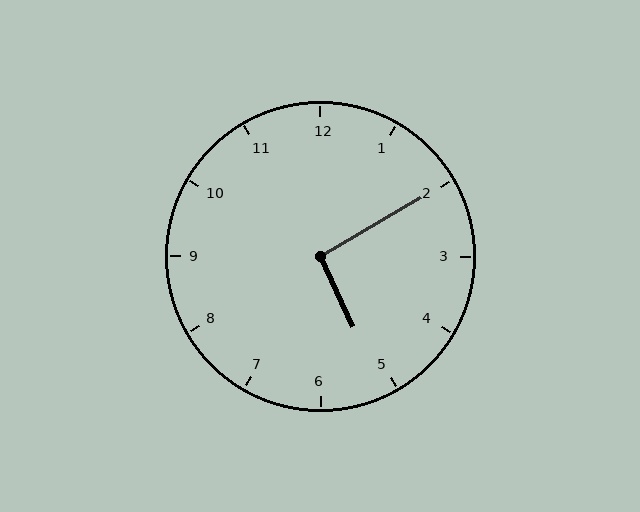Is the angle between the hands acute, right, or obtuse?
It is right.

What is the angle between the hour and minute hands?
Approximately 95 degrees.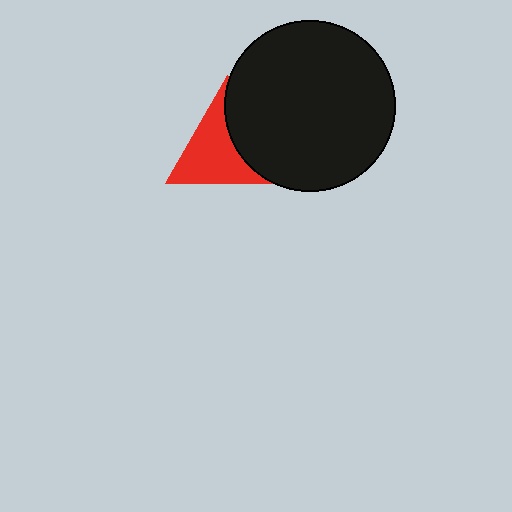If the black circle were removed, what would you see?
You would see the complete red triangle.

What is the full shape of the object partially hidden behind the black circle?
The partially hidden object is a red triangle.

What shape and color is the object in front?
The object in front is a black circle.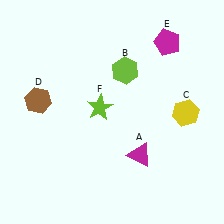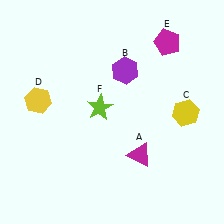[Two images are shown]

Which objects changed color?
B changed from lime to purple. D changed from brown to yellow.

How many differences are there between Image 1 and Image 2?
There are 2 differences between the two images.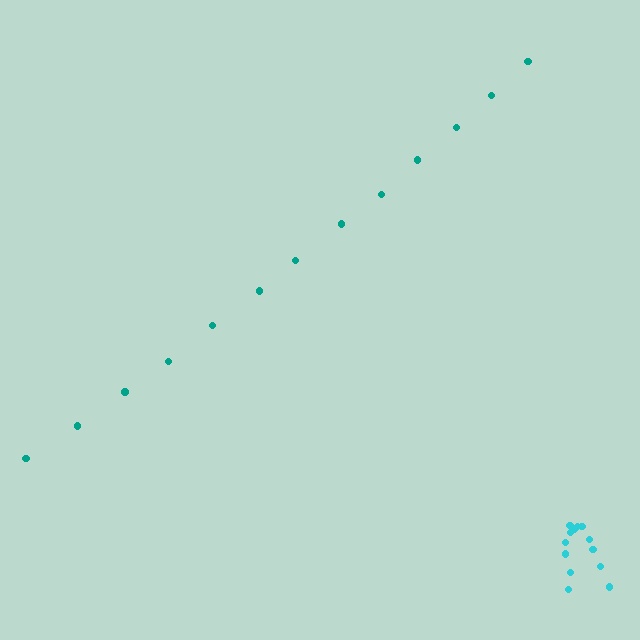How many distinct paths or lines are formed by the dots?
There are 2 distinct paths.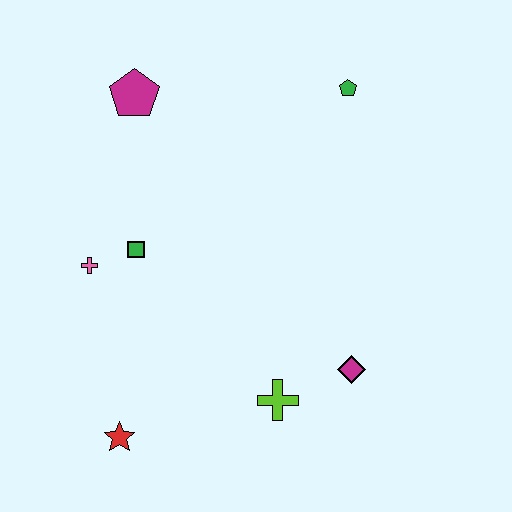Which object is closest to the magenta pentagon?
The green square is closest to the magenta pentagon.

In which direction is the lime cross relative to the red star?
The lime cross is to the right of the red star.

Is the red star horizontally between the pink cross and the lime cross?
Yes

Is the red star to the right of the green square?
No